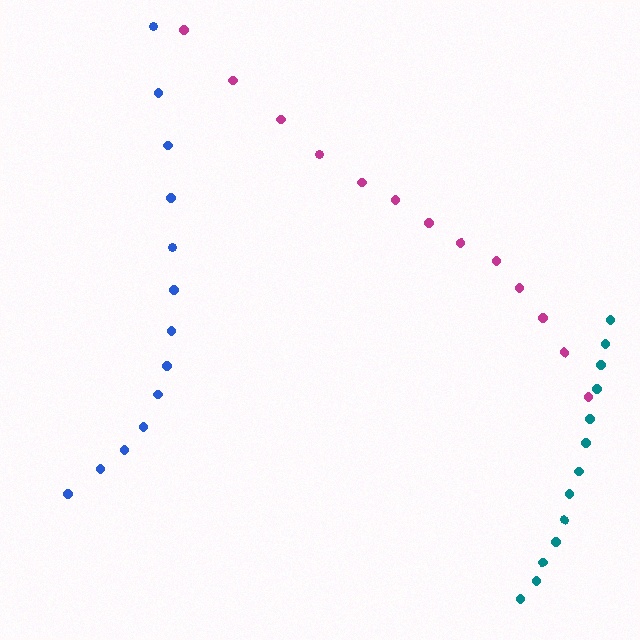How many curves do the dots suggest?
There are 3 distinct paths.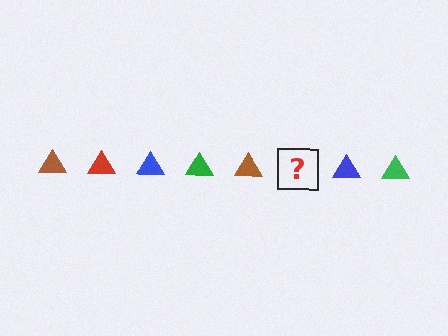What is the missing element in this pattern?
The missing element is a red triangle.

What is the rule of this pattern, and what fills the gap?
The rule is that the pattern cycles through brown, red, blue, green triangles. The gap should be filled with a red triangle.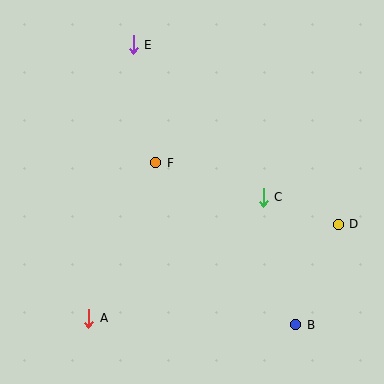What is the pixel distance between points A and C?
The distance between A and C is 212 pixels.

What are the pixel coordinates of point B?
Point B is at (296, 325).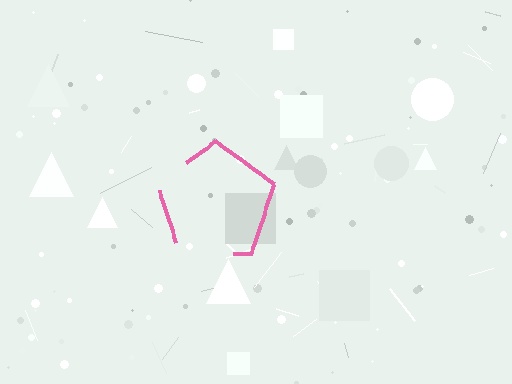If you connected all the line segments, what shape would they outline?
They would outline a pentagon.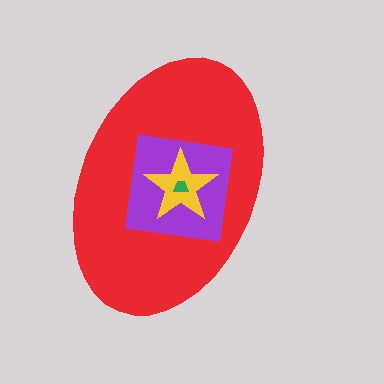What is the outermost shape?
The red ellipse.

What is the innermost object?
The green trapezoid.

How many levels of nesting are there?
4.